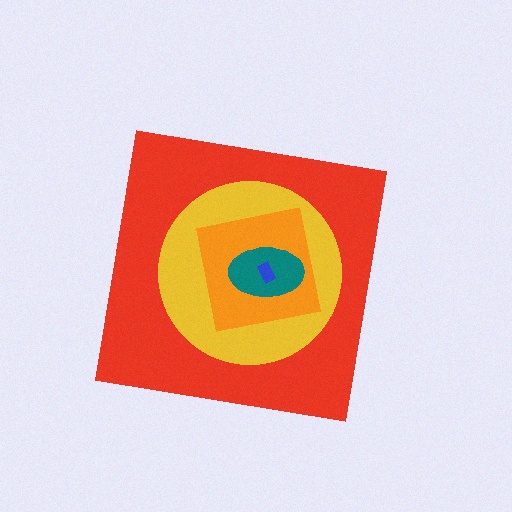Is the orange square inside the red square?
Yes.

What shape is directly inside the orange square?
The teal ellipse.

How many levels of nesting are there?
5.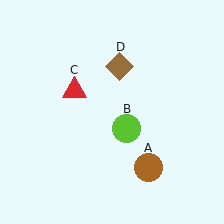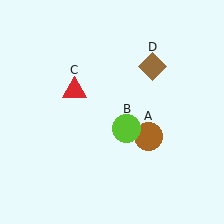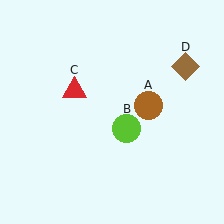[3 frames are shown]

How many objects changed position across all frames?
2 objects changed position: brown circle (object A), brown diamond (object D).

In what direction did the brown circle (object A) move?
The brown circle (object A) moved up.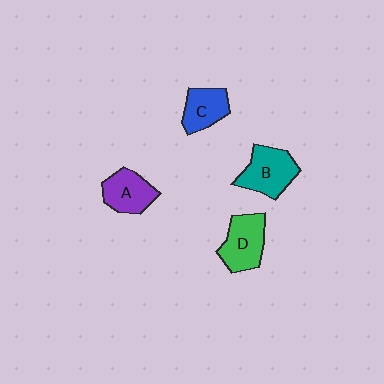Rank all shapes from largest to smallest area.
From largest to smallest: B (teal), D (green), A (purple), C (blue).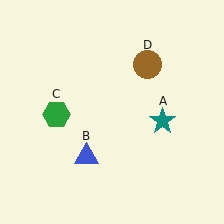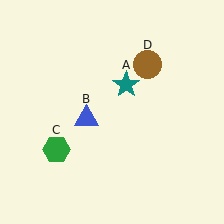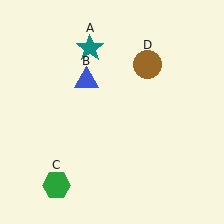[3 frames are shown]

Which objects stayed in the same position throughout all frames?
Brown circle (object D) remained stationary.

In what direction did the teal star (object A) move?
The teal star (object A) moved up and to the left.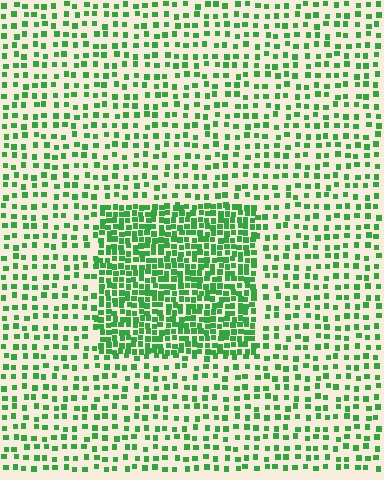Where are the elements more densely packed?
The elements are more densely packed inside the rectangle boundary.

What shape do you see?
I see a rectangle.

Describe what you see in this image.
The image contains small green elements arranged at two different densities. A rectangle-shaped region is visible where the elements are more densely packed than the surrounding area.